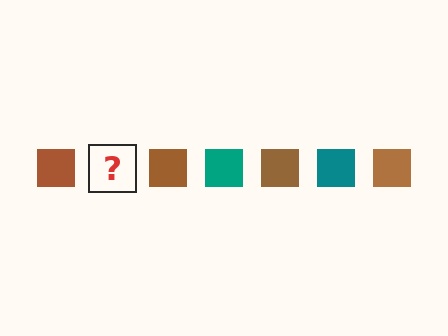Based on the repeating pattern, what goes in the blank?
The blank should be a teal square.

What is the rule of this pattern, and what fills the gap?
The rule is that the pattern cycles through brown, teal squares. The gap should be filled with a teal square.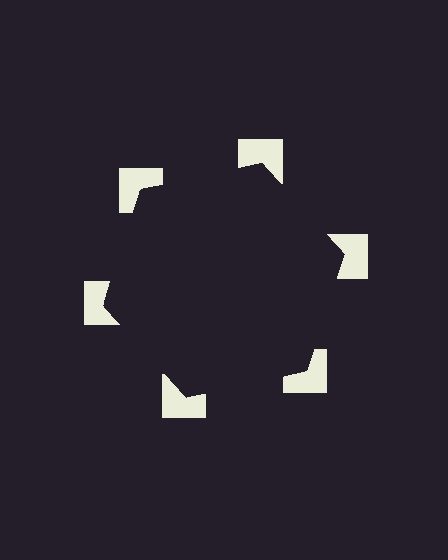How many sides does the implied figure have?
6 sides.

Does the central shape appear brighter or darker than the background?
It typically appears slightly darker than the background, even though no actual brightness change is drawn.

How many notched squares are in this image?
There are 6 — one at each vertex of the illusory hexagon.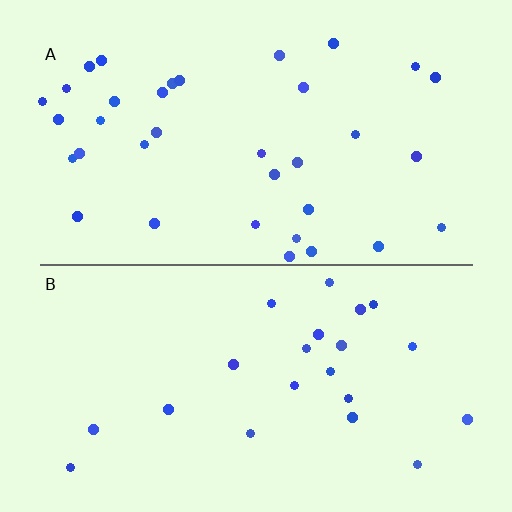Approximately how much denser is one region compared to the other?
Approximately 1.6× — region A over region B.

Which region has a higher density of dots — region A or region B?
A (the top).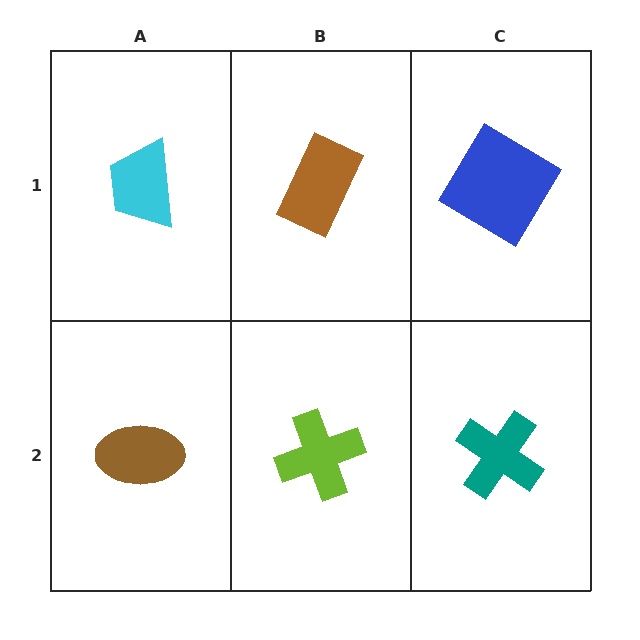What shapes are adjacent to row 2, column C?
A blue diamond (row 1, column C), a lime cross (row 2, column B).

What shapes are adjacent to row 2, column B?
A brown rectangle (row 1, column B), a brown ellipse (row 2, column A), a teal cross (row 2, column C).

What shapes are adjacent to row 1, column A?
A brown ellipse (row 2, column A), a brown rectangle (row 1, column B).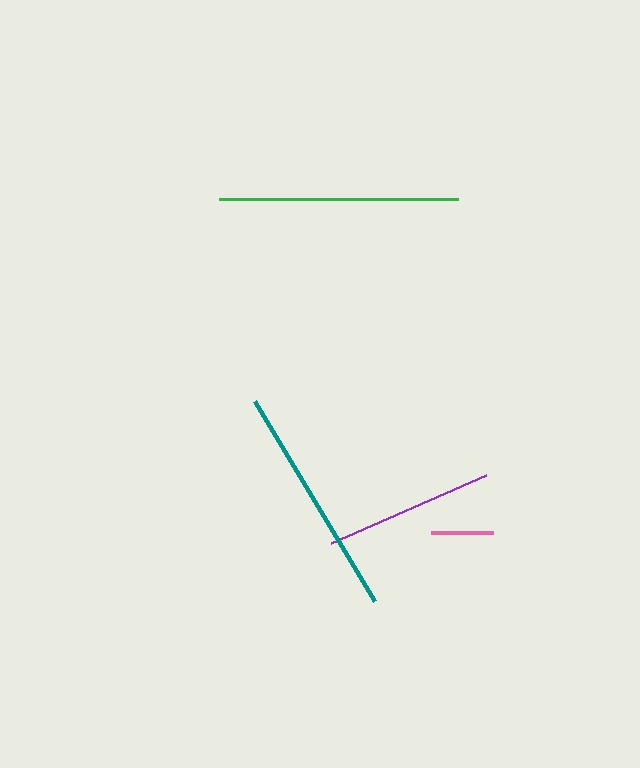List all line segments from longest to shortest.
From longest to shortest: green, teal, purple, pink.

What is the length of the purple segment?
The purple segment is approximately 169 pixels long.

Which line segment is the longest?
The green line is the longest at approximately 238 pixels.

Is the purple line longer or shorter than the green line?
The green line is longer than the purple line.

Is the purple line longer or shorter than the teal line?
The teal line is longer than the purple line.